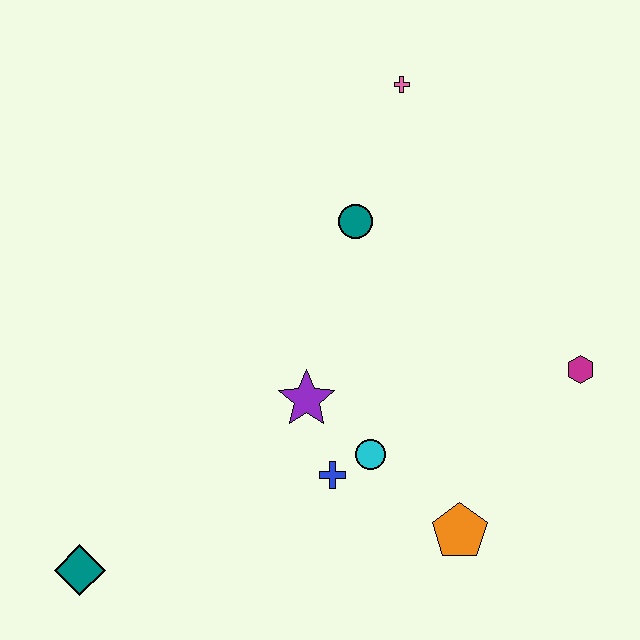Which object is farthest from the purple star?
The pink cross is farthest from the purple star.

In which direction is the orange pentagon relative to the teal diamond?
The orange pentagon is to the right of the teal diamond.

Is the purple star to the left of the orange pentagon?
Yes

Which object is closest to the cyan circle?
The blue cross is closest to the cyan circle.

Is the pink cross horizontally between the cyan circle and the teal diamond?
No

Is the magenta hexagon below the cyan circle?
No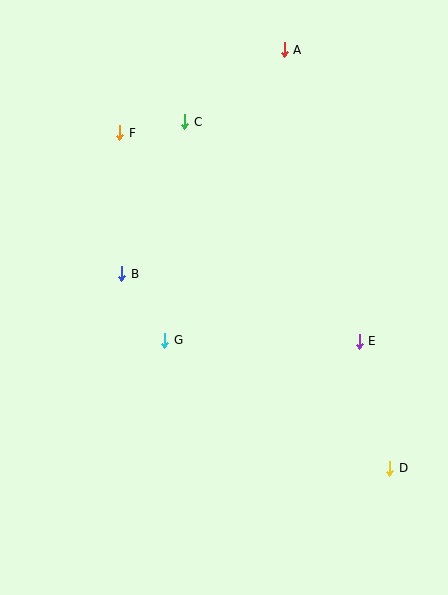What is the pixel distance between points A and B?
The distance between A and B is 276 pixels.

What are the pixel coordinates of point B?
Point B is at (122, 274).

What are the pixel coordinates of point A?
Point A is at (284, 50).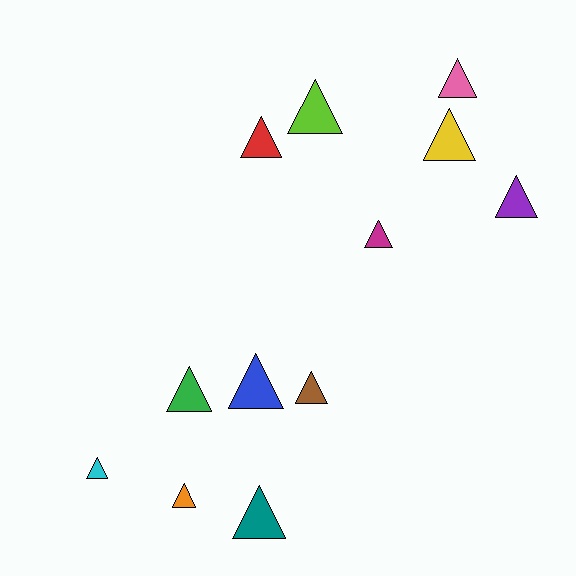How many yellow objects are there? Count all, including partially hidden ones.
There is 1 yellow object.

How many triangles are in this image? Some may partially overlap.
There are 12 triangles.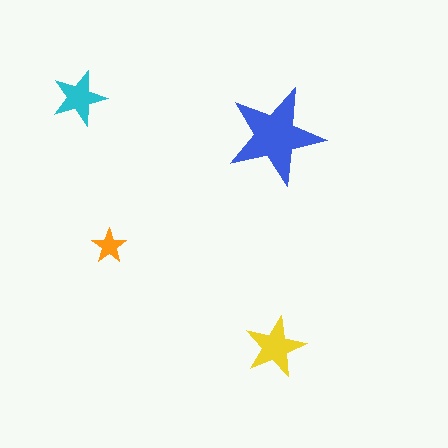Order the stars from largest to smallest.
the blue one, the yellow one, the cyan one, the orange one.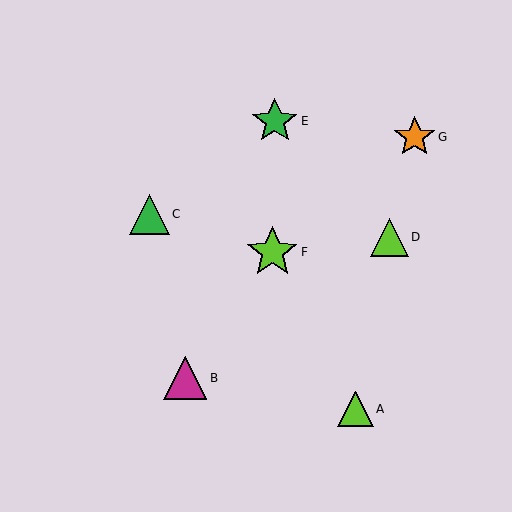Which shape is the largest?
The lime star (labeled F) is the largest.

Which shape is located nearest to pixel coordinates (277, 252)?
The lime star (labeled F) at (272, 252) is nearest to that location.